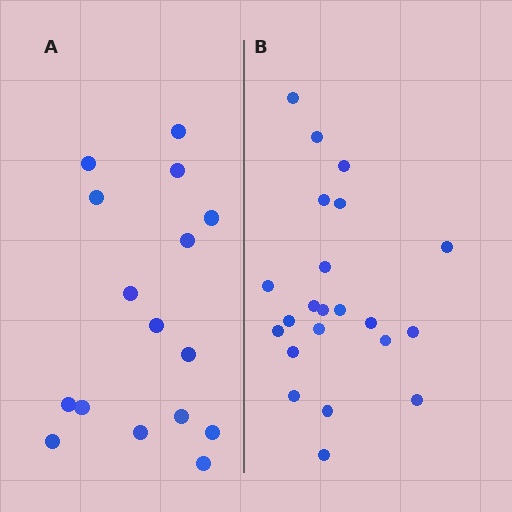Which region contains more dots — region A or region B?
Region B (the right region) has more dots.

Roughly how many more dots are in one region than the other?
Region B has about 6 more dots than region A.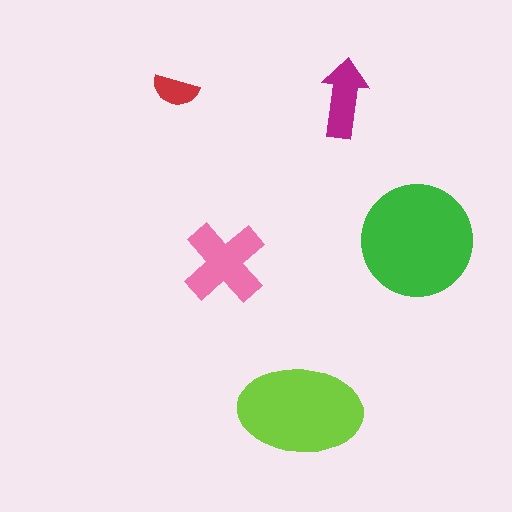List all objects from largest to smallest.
The green circle, the lime ellipse, the pink cross, the magenta arrow, the red semicircle.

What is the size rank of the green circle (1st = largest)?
1st.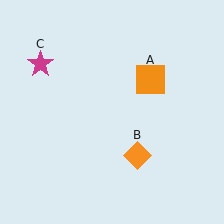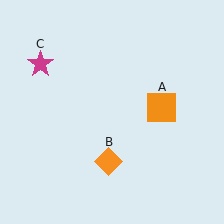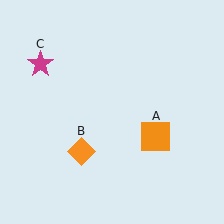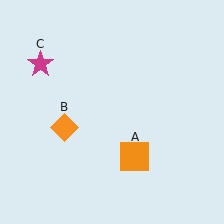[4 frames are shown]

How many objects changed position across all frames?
2 objects changed position: orange square (object A), orange diamond (object B).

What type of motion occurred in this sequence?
The orange square (object A), orange diamond (object B) rotated clockwise around the center of the scene.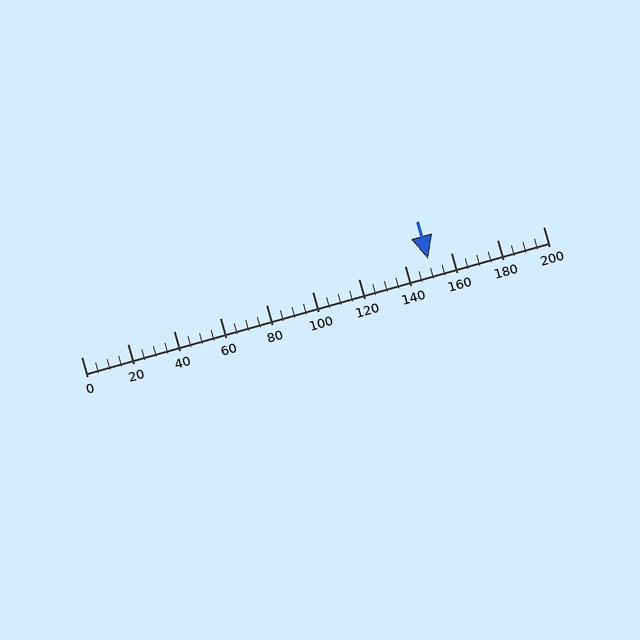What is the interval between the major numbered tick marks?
The major tick marks are spaced 20 units apart.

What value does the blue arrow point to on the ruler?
The blue arrow points to approximately 150.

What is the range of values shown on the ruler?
The ruler shows values from 0 to 200.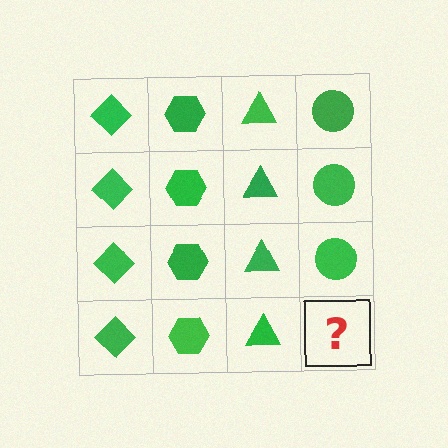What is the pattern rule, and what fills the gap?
The rule is that each column has a consistent shape. The gap should be filled with a green circle.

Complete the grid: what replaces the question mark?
The question mark should be replaced with a green circle.